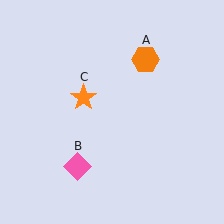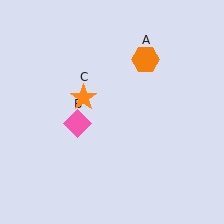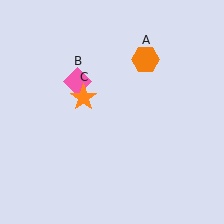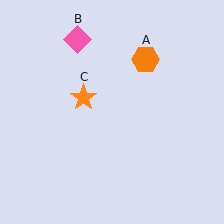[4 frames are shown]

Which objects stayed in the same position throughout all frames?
Orange hexagon (object A) and orange star (object C) remained stationary.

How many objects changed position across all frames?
1 object changed position: pink diamond (object B).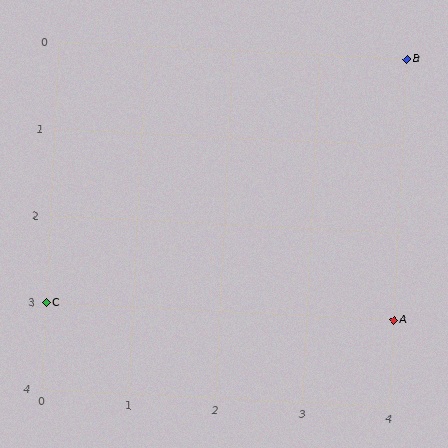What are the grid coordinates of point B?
Point B is at grid coordinates (4, 0).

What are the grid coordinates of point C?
Point C is at grid coordinates (0, 3).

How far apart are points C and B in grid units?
Points C and B are 4 columns and 3 rows apart (about 5.0 grid units diagonally).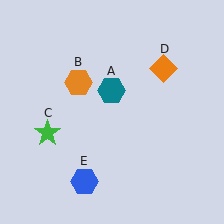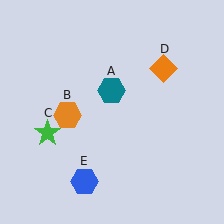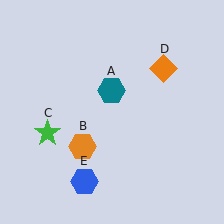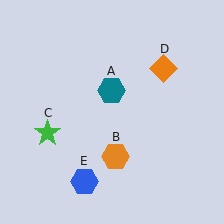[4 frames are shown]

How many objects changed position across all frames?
1 object changed position: orange hexagon (object B).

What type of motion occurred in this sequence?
The orange hexagon (object B) rotated counterclockwise around the center of the scene.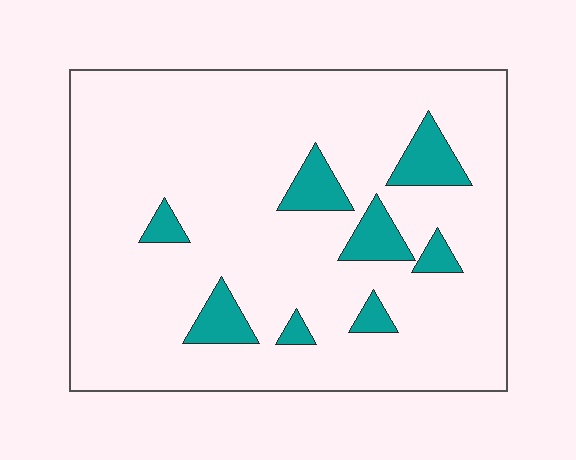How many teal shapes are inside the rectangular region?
8.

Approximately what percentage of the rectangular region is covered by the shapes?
Approximately 10%.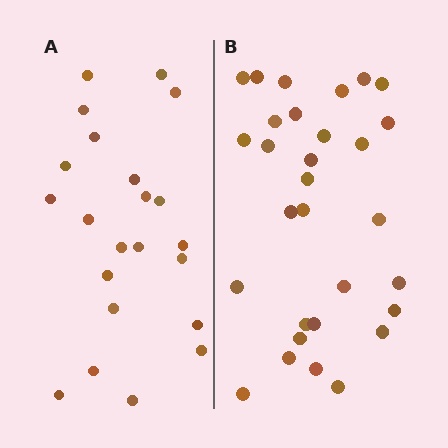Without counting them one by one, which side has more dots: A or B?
Region B (the right region) has more dots.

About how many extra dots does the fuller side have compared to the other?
Region B has roughly 8 or so more dots than region A.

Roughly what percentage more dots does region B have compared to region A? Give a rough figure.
About 35% more.